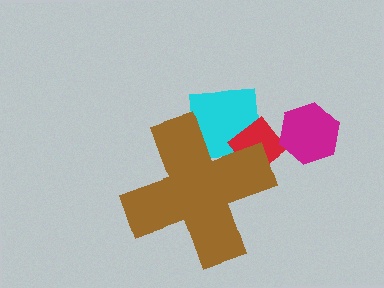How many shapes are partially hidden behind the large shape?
2 shapes are partially hidden.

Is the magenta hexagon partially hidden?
No, the magenta hexagon is fully visible.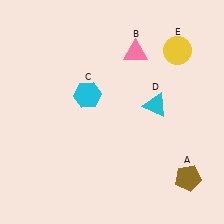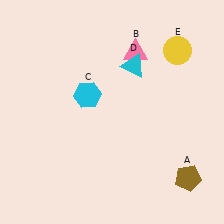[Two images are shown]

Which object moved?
The cyan triangle (D) moved up.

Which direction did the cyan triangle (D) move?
The cyan triangle (D) moved up.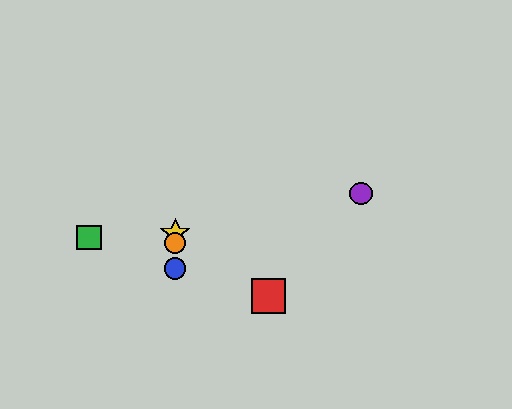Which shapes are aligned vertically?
The blue circle, the yellow star, the orange circle are aligned vertically.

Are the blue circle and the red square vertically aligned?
No, the blue circle is at x≈175 and the red square is at x≈268.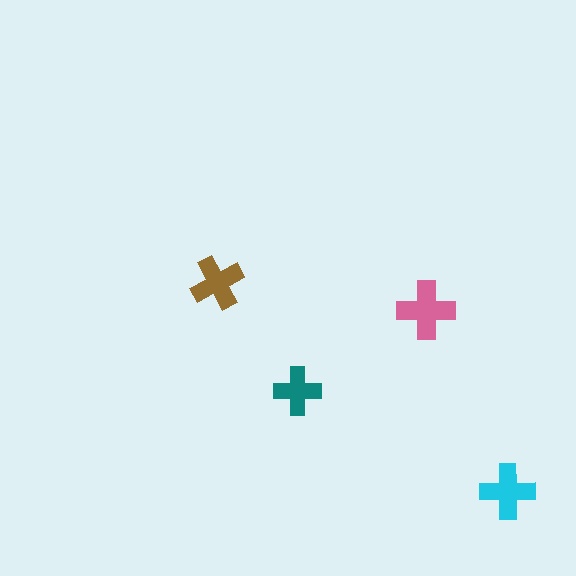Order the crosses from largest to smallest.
the pink one, the cyan one, the brown one, the teal one.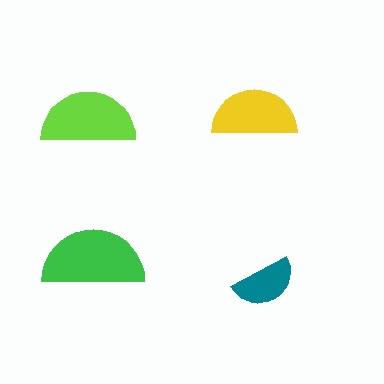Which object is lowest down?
The teal semicircle is bottommost.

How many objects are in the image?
There are 4 objects in the image.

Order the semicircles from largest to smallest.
the green one, the lime one, the yellow one, the teal one.